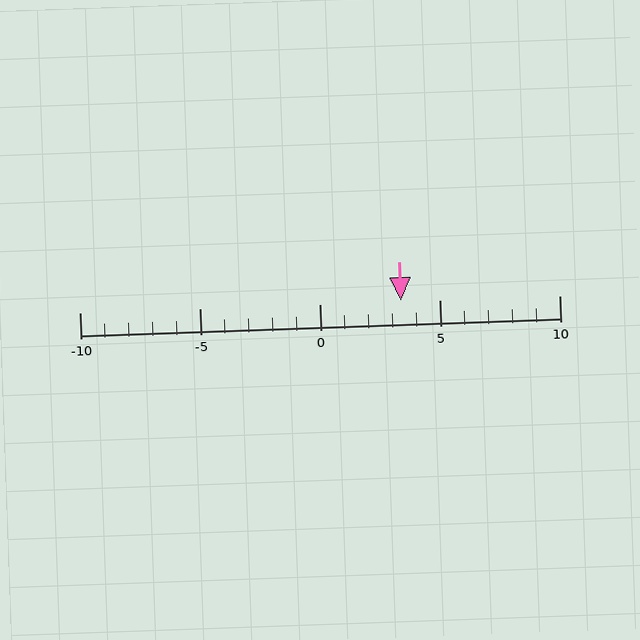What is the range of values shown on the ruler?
The ruler shows values from -10 to 10.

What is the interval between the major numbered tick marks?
The major tick marks are spaced 5 units apart.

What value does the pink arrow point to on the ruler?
The pink arrow points to approximately 3.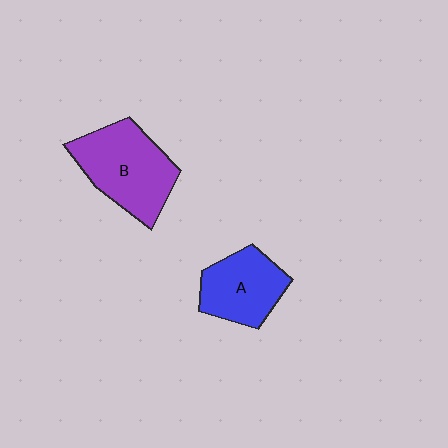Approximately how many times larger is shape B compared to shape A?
Approximately 1.4 times.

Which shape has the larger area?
Shape B (purple).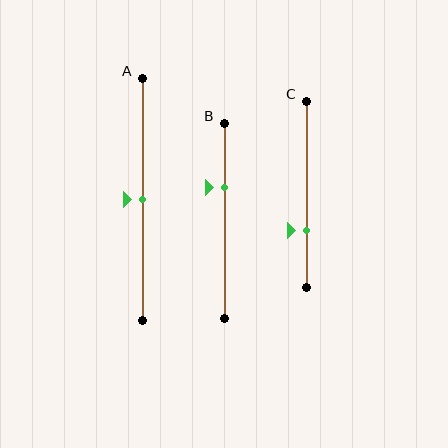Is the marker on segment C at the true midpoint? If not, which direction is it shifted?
No, the marker on segment C is shifted downward by about 20% of the segment length.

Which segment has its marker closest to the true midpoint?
Segment A has its marker closest to the true midpoint.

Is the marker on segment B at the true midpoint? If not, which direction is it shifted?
No, the marker on segment B is shifted upward by about 17% of the segment length.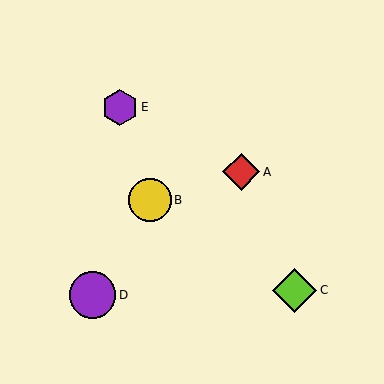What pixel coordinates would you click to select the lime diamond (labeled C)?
Click at (295, 290) to select the lime diamond C.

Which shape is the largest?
The purple circle (labeled D) is the largest.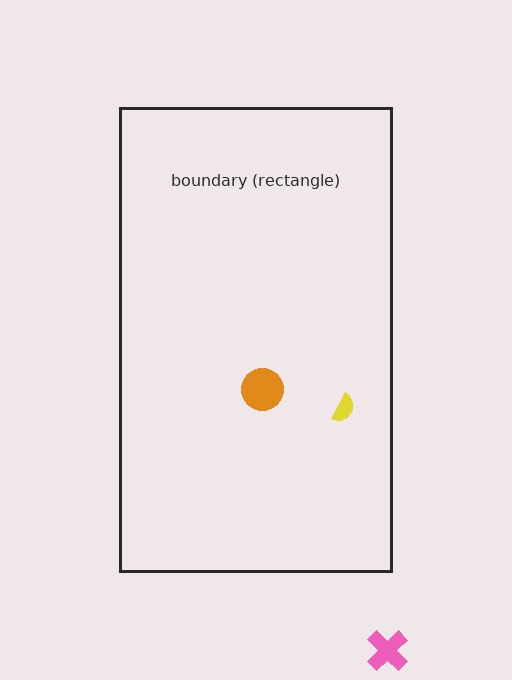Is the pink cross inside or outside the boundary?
Outside.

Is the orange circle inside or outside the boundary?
Inside.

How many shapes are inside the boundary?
2 inside, 1 outside.